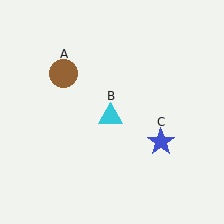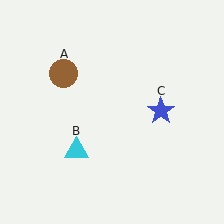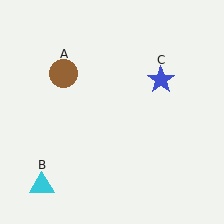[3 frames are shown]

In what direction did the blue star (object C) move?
The blue star (object C) moved up.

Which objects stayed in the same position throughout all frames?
Brown circle (object A) remained stationary.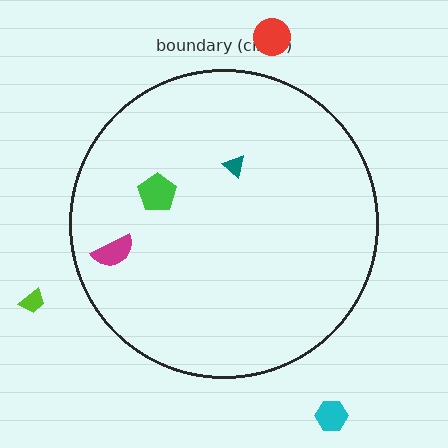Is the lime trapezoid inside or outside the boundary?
Outside.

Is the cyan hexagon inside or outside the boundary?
Outside.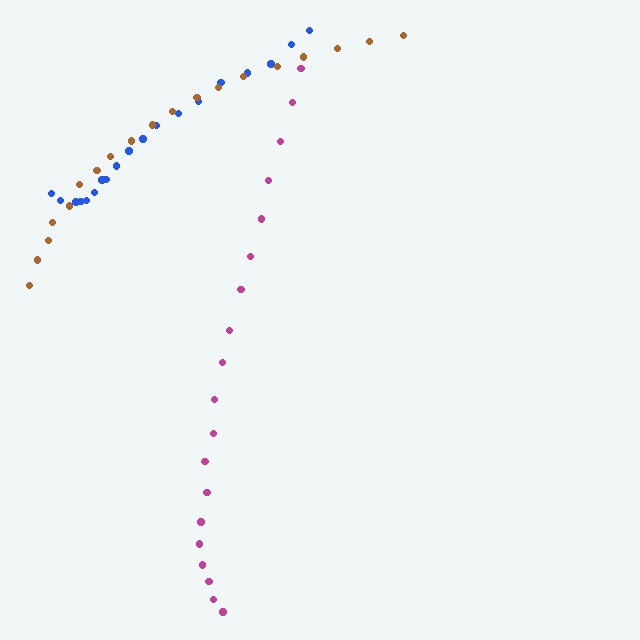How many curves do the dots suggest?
There are 3 distinct paths.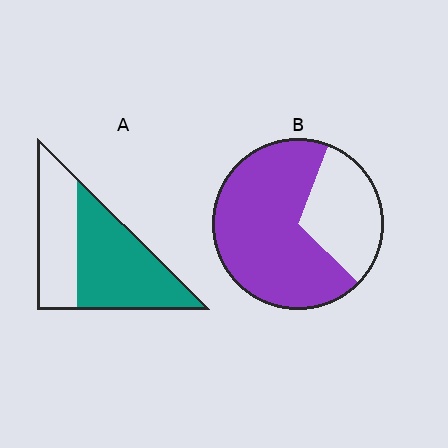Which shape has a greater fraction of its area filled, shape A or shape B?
Shape B.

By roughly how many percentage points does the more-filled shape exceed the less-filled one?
By roughly 10 percentage points (B over A).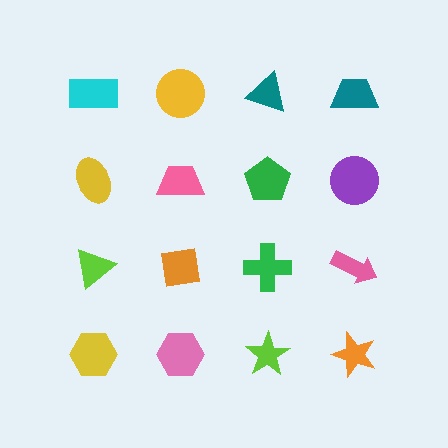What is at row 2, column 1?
A yellow ellipse.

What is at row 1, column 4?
A teal trapezoid.